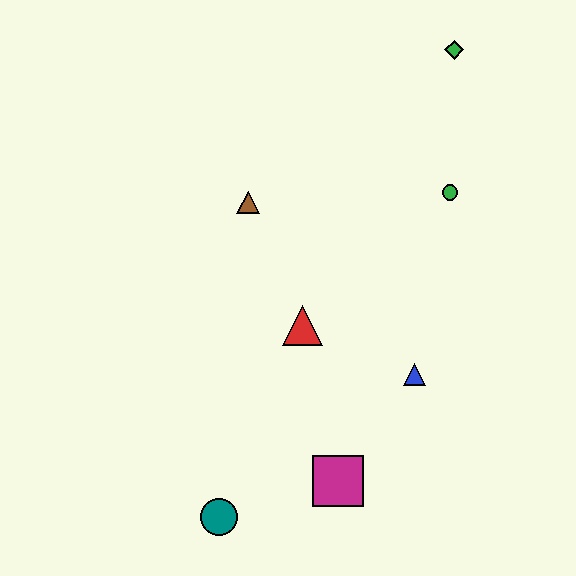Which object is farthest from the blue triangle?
The green diamond is farthest from the blue triangle.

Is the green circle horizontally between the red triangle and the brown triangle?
No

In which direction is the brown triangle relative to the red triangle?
The brown triangle is above the red triangle.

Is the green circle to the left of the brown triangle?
No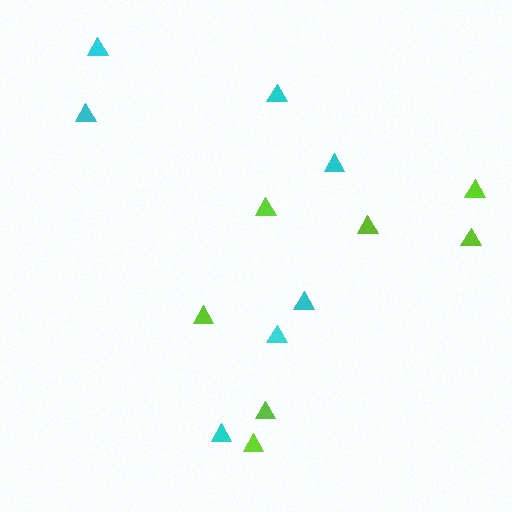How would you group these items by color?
There are 2 groups: one group of cyan triangles (7) and one group of lime triangles (7).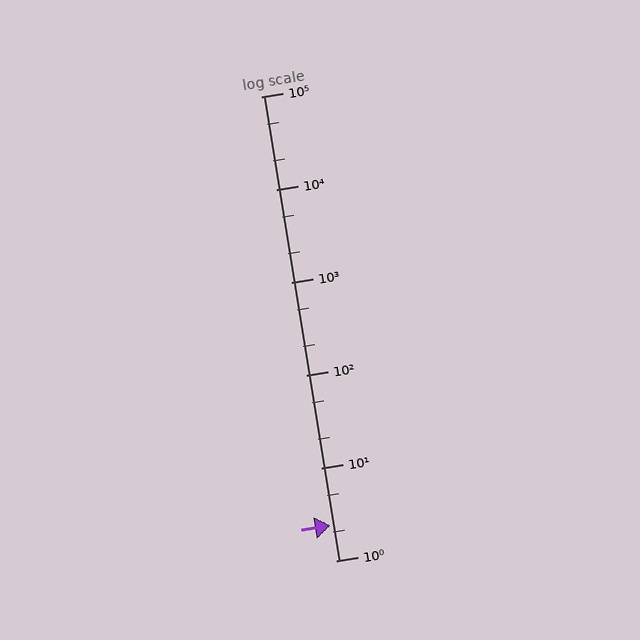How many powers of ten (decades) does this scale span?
The scale spans 5 decades, from 1 to 100000.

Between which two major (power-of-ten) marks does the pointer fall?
The pointer is between 1 and 10.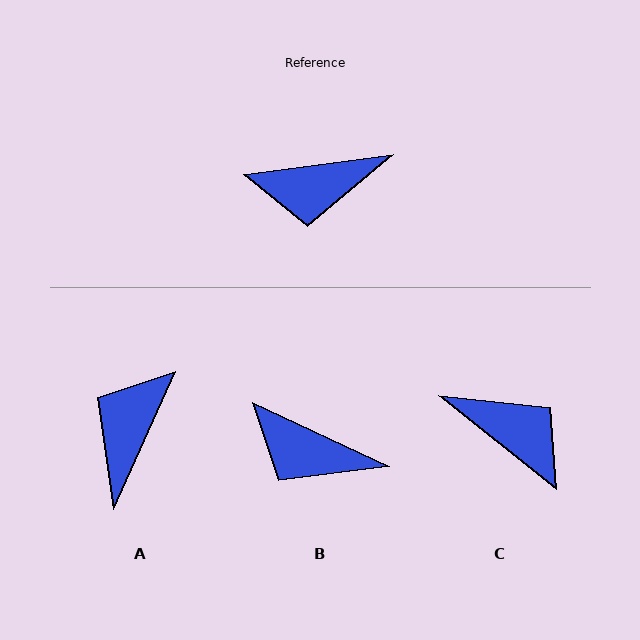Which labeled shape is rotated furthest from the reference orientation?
C, about 134 degrees away.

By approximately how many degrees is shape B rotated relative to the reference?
Approximately 33 degrees clockwise.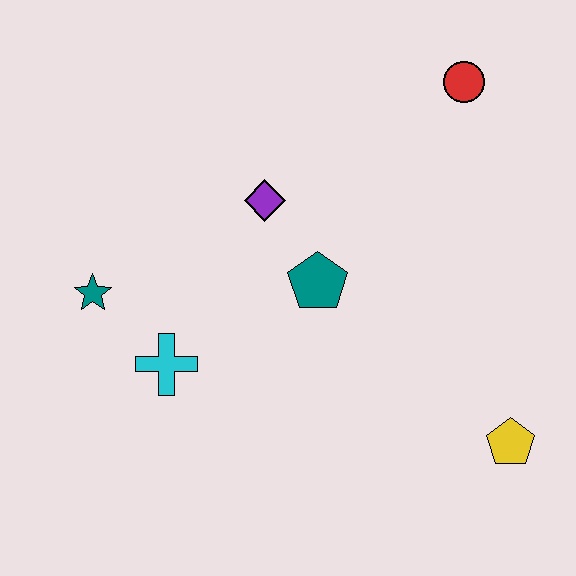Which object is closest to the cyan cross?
The teal star is closest to the cyan cross.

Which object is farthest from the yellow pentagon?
The teal star is farthest from the yellow pentagon.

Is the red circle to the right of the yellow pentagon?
No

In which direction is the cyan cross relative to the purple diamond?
The cyan cross is below the purple diamond.